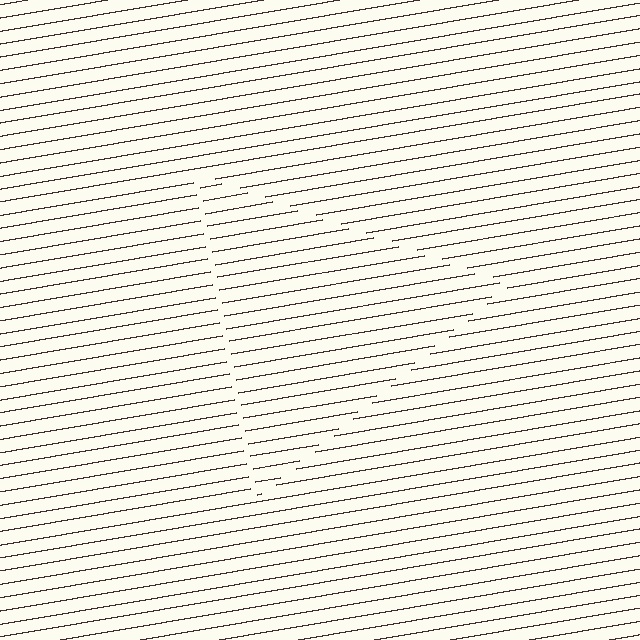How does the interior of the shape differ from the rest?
The interior of the shape contains the same grating, shifted by half a period — the contour is defined by the phase discontinuity where line-ends from the inner and outer gratings abut.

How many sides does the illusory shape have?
3 sides — the line-ends trace a triangle.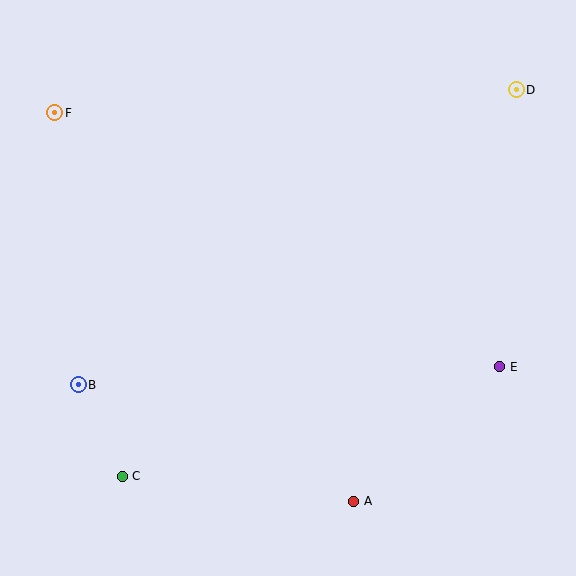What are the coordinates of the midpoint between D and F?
The midpoint between D and F is at (286, 101).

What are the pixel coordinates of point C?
Point C is at (122, 476).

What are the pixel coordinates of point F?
Point F is at (55, 113).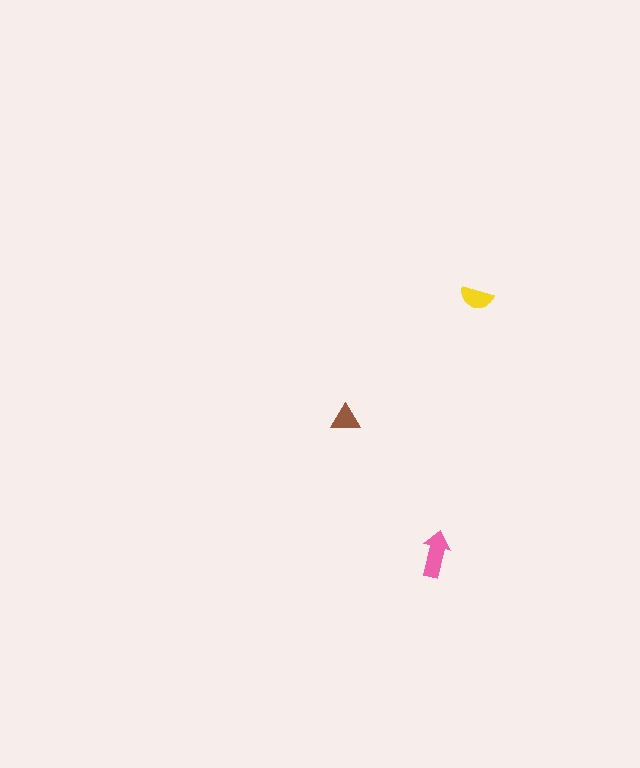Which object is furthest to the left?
The brown triangle is leftmost.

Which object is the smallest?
The brown triangle.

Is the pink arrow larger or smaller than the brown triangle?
Larger.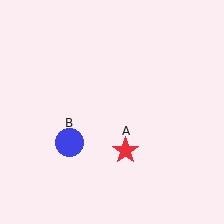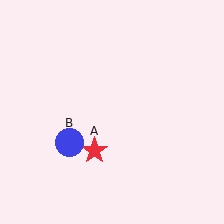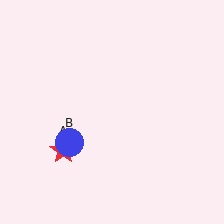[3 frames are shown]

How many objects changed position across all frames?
1 object changed position: red star (object A).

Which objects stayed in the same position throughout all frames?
Blue circle (object B) remained stationary.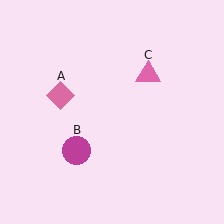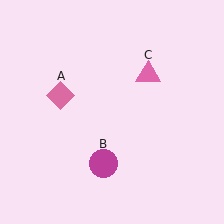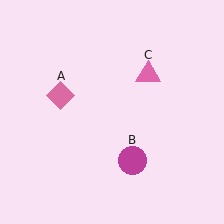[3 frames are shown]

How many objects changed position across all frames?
1 object changed position: magenta circle (object B).